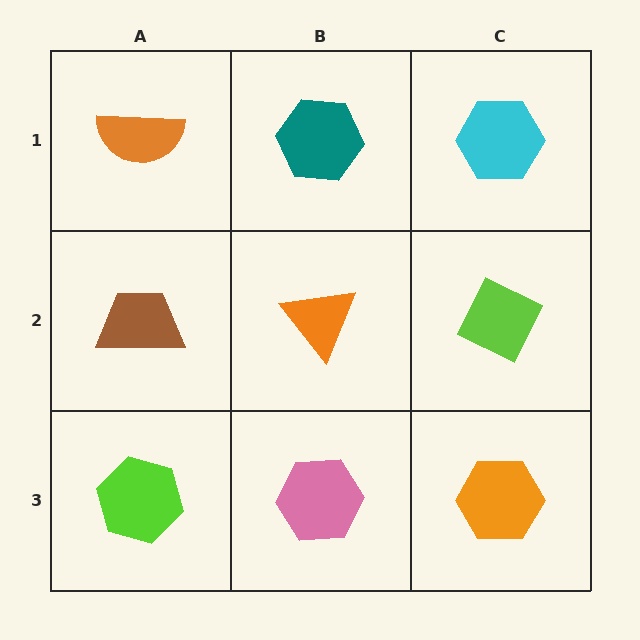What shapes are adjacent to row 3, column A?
A brown trapezoid (row 2, column A), a pink hexagon (row 3, column B).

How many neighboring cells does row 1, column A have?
2.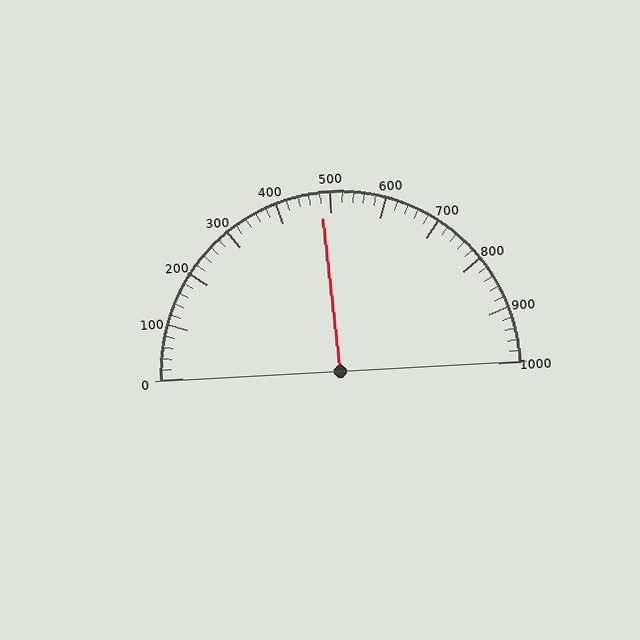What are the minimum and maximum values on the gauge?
The gauge ranges from 0 to 1000.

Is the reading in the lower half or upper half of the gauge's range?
The reading is in the lower half of the range (0 to 1000).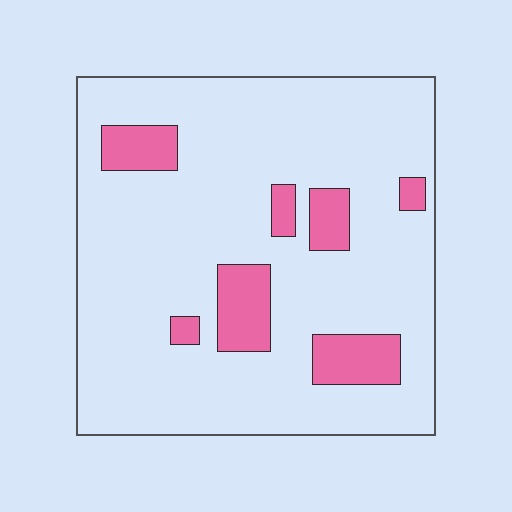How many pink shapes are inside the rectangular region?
7.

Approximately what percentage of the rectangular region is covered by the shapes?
Approximately 15%.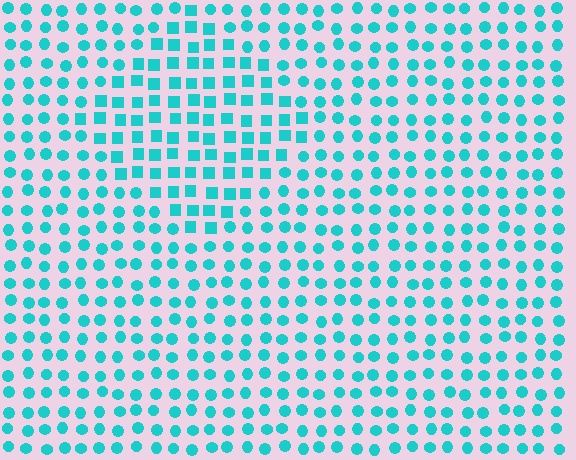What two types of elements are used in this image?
The image uses squares inside the diamond region and circles outside it.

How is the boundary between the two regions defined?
The boundary is defined by a change in element shape: squares inside vs. circles outside. All elements share the same color and spacing.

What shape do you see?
I see a diamond.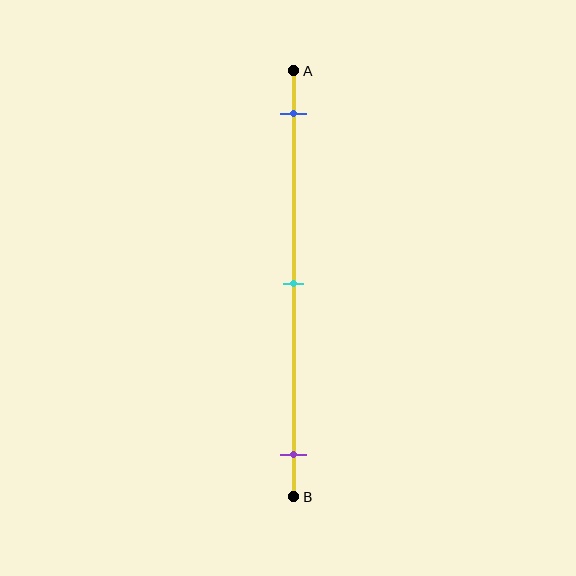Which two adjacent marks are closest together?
The blue and cyan marks are the closest adjacent pair.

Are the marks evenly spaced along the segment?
Yes, the marks are approximately evenly spaced.